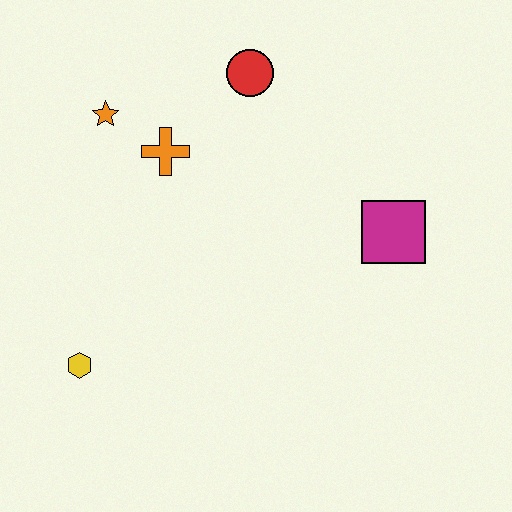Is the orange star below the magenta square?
No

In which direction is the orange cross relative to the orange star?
The orange cross is to the right of the orange star.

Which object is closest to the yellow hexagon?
The orange cross is closest to the yellow hexagon.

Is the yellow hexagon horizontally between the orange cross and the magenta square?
No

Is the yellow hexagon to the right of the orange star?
No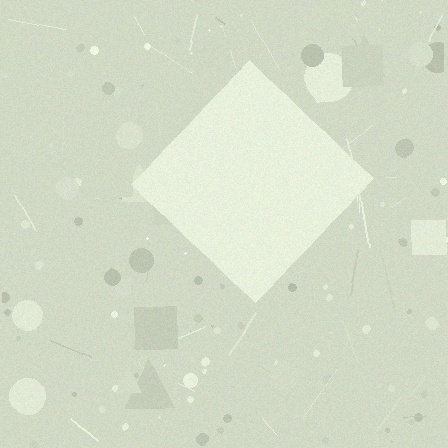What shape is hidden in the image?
A diamond is hidden in the image.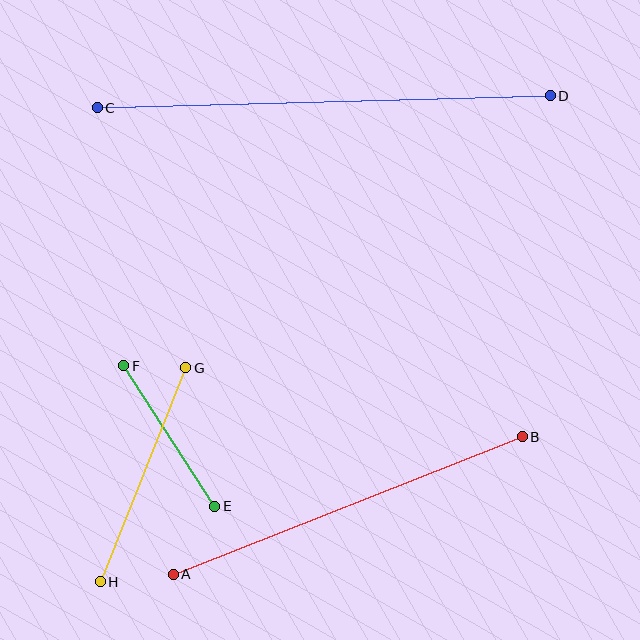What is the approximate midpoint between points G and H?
The midpoint is at approximately (143, 475) pixels.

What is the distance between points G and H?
The distance is approximately 230 pixels.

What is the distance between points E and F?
The distance is approximately 167 pixels.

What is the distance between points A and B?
The distance is approximately 375 pixels.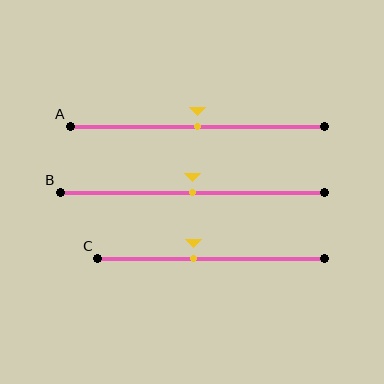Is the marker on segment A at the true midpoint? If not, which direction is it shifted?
Yes, the marker on segment A is at the true midpoint.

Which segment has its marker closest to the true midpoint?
Segment A has its marker closest to the true midpoint.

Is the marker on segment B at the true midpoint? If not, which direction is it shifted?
Yes, the marker on segment B is at the true midpoint.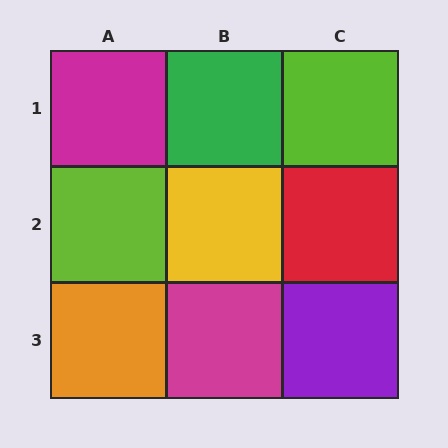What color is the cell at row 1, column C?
Lime.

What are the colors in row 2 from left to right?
Lime, yellow, red.